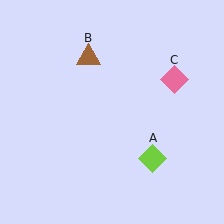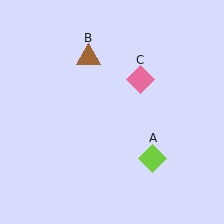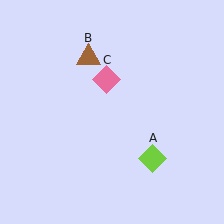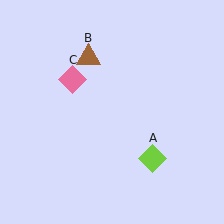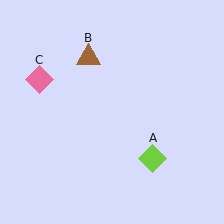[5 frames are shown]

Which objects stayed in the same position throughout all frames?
Lime diamond (object A) and brown triangle (object B) remained stationary.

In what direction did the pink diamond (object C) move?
The pink diamond (object C) moved left.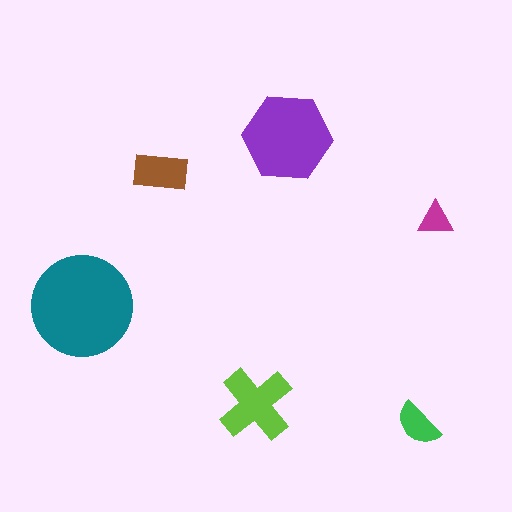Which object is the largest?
The teal circle.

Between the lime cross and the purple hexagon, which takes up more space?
The purple hexagon.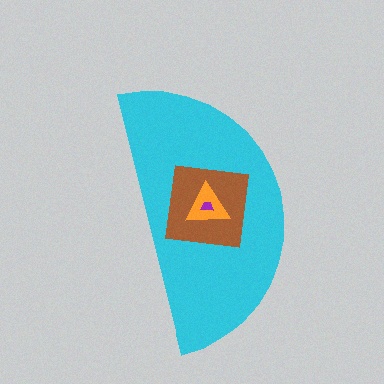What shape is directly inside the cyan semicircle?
The brown square.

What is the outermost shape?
The cyan semicircle.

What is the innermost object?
The purple trapezoid.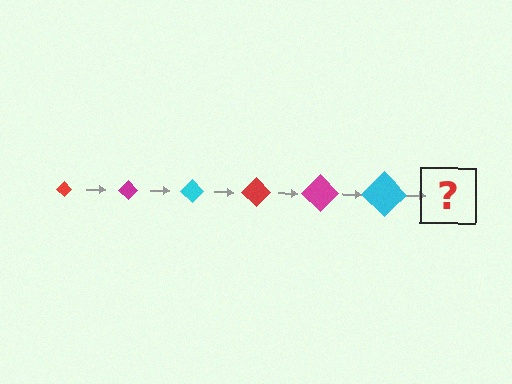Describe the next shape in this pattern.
It should be a red diamond, larger than the previous one.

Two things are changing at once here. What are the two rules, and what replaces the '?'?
The two rules are that the diamond grows larger each step and the color cycles through red, magenta, and cyan. The '?' should be a red diamond, larger than the previous one.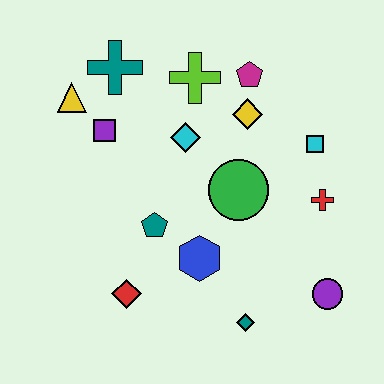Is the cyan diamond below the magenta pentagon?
Yes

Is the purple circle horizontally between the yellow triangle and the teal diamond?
No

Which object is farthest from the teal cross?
The purple circle is farthest from the teal cross.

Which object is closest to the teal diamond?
The blue hexagon is closest to the teal diamond.